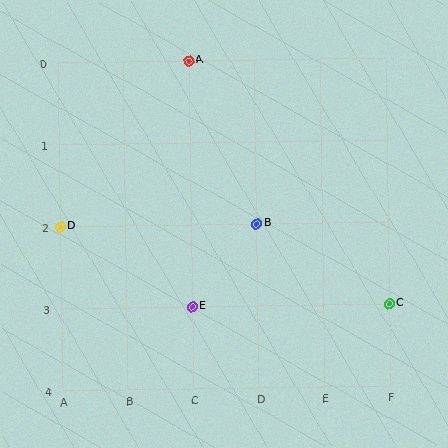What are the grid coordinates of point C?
Point C is at grid coordinates (F, 3).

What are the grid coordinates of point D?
Point D is at grid coordinates (A, 2).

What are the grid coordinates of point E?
Point E is at grid coordinates (C, 3).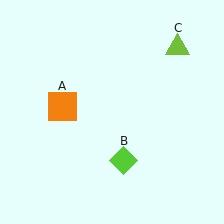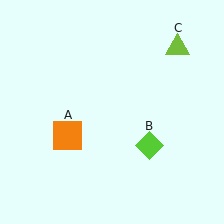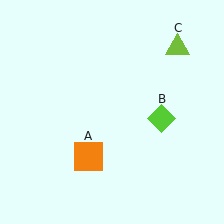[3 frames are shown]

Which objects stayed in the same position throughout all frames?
Lime triangle (object C) remained stationary.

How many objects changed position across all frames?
2 objects changed position: orange square (object A), lime diamond (object B).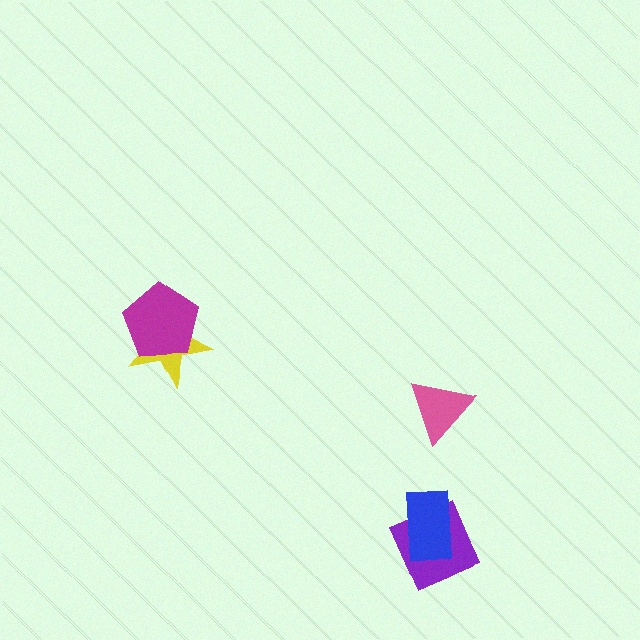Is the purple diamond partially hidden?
Yes, it is partially covered by another shape.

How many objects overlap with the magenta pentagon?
1 object overlaps with the magenta pentagon.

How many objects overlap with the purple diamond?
1 object overlaps with the purple diamond.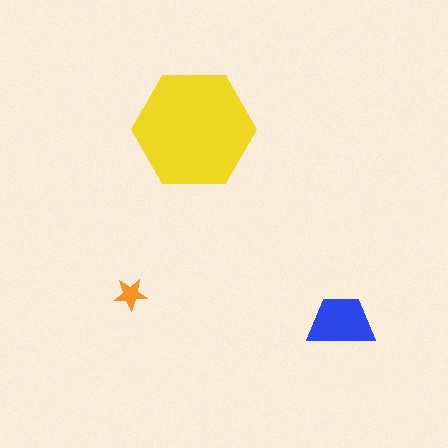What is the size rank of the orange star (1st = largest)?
3rd.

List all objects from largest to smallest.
The yellow hexagon, the blue trapezoid, the orange star.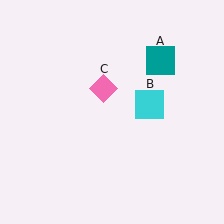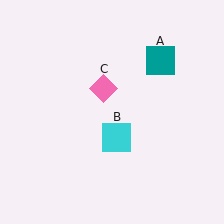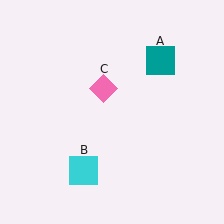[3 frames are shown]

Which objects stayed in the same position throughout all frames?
Teal square (object A) and pink diamond (object C) remained stationary.